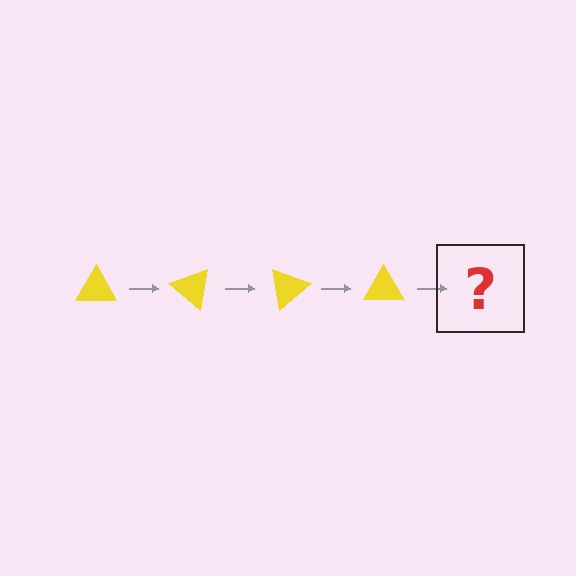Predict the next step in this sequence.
The next step is a yellow triangle rotated 160 degrees.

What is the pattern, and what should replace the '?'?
The pattern is that the triangle rotates 40 degrees each step. The '?' should be a yellow triangle rotated 160 degrees.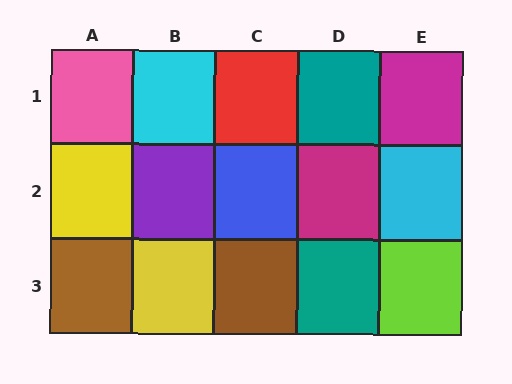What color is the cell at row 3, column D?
Teal.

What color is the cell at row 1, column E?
Magenta.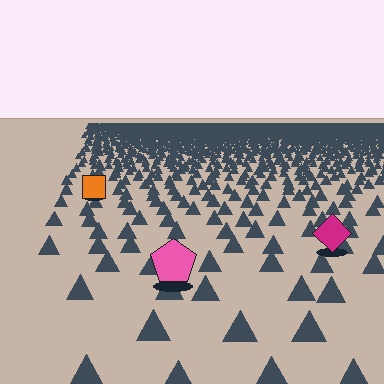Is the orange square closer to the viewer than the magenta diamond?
No. The magenta diamond is closer — you can tell from the texture gradient: the ground texture is coarser near it.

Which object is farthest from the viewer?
The orange square is farthest from the viewer. It appears smaller and the ground texture around it is denser.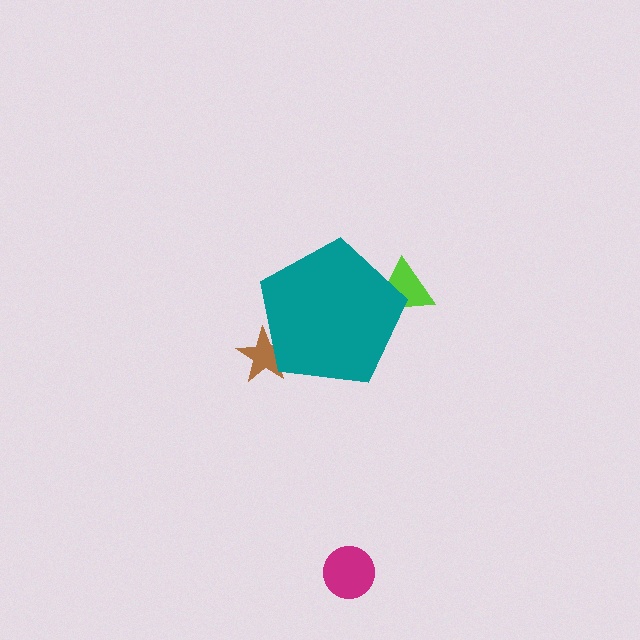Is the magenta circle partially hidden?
No, the magenta circle is fully visible.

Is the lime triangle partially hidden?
Yes, the lime triangle is partially hidden behind the teal pentagon.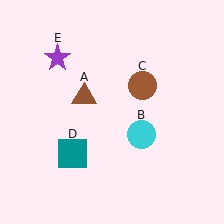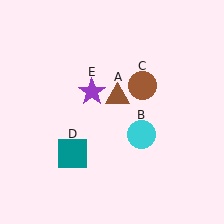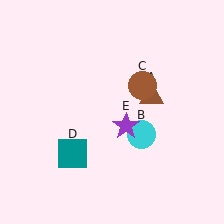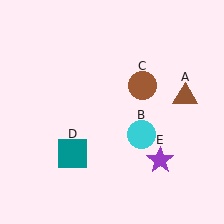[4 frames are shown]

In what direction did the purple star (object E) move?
The purple star (object E) moved down and to the right.